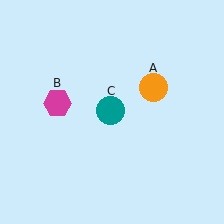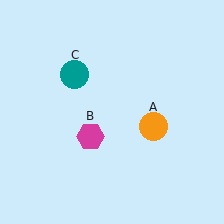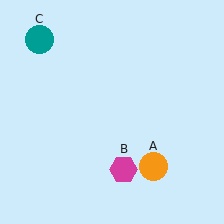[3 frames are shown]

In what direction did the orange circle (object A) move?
The orange circle (object A) moved down.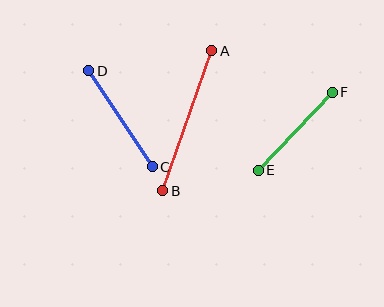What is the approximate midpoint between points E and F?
The midpoint is at approximately (295, 131) pixels.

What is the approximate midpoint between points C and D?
The midpoint is at approximately (120, 119) pixels.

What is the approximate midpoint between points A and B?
The midpoint is at approximately (187, 121) pixels.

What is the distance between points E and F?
The distance is approximately 107 pixels.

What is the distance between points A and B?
The distance is approximately 148 pixels.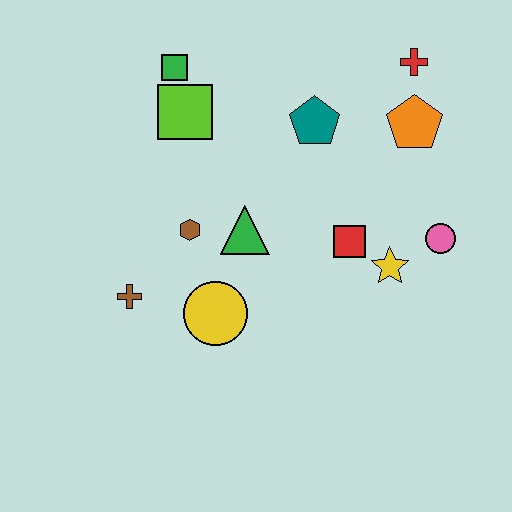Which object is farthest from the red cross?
The brown cross is farthest from the red cross.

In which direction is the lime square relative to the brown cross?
The lime square is above the brown cross.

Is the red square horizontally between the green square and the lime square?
No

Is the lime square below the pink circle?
No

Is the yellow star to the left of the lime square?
No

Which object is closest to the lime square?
The green square is closest to the lime square.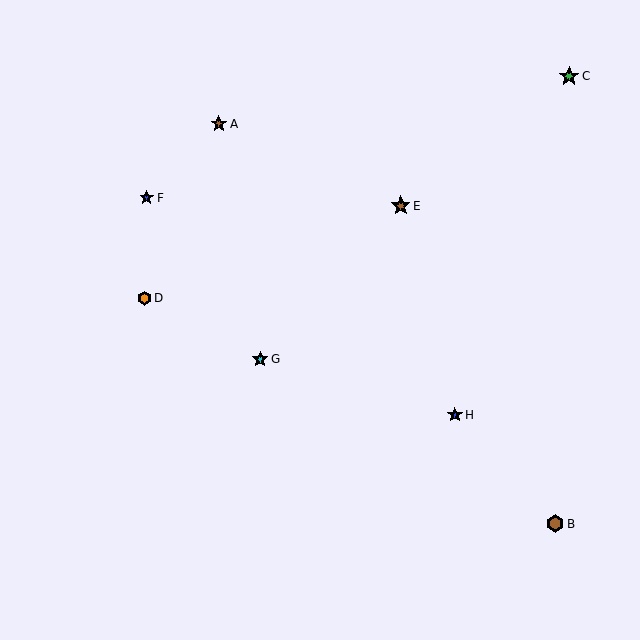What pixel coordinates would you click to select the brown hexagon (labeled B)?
Click at (555, 524) to select the brown hexagon B.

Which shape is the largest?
The brown star (labeled E) is the largest.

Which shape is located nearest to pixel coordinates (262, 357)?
The cyan star (labeled G) at (260, 359) is nearest to that location.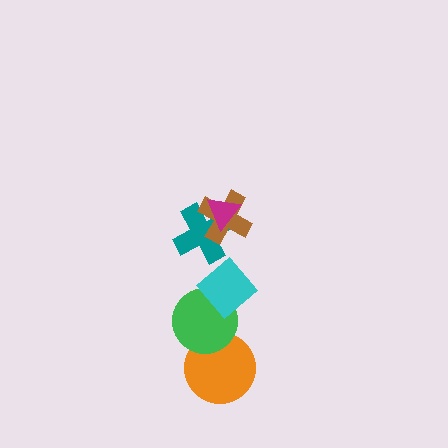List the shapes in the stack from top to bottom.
From top to bottom: the magenta triangle, the brown cross, the teal cross, the cyan diamond, the green circle, the orange circle.